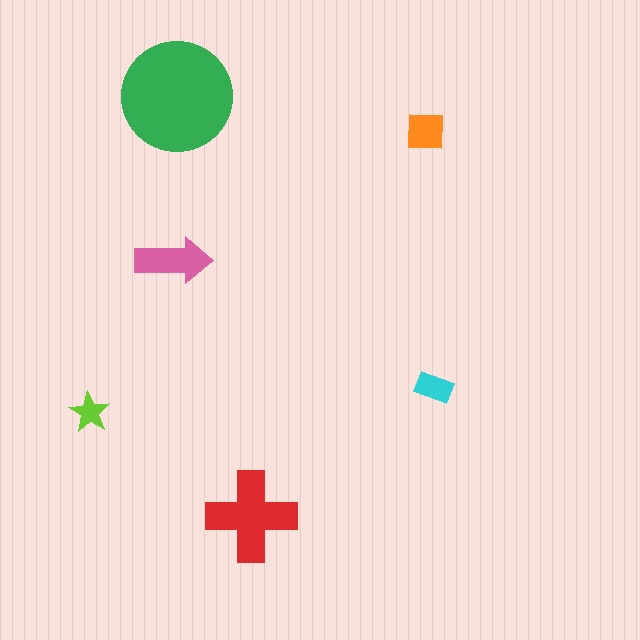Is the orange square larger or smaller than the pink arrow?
Smaller.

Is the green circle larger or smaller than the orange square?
Larger.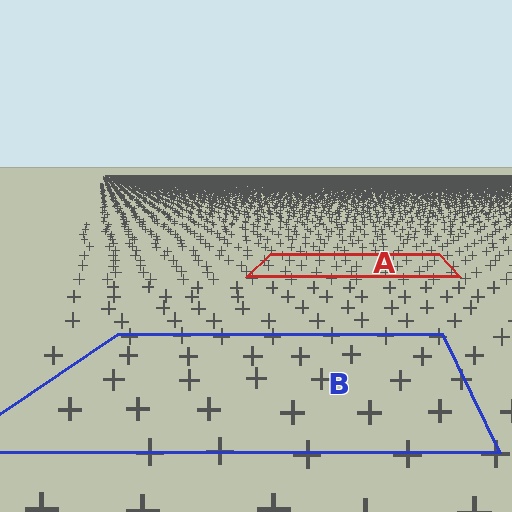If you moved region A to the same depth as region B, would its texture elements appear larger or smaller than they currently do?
They would appear larger. At a closer depth, the same texture elements are projected at a bigger on-screen size.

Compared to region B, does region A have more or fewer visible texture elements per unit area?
Region A has more texture elements per unit area — they are packed more densely because it is farther away.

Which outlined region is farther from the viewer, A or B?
Region A is farther from the viewer — the texture elements inside it appear smaller and more densely packed.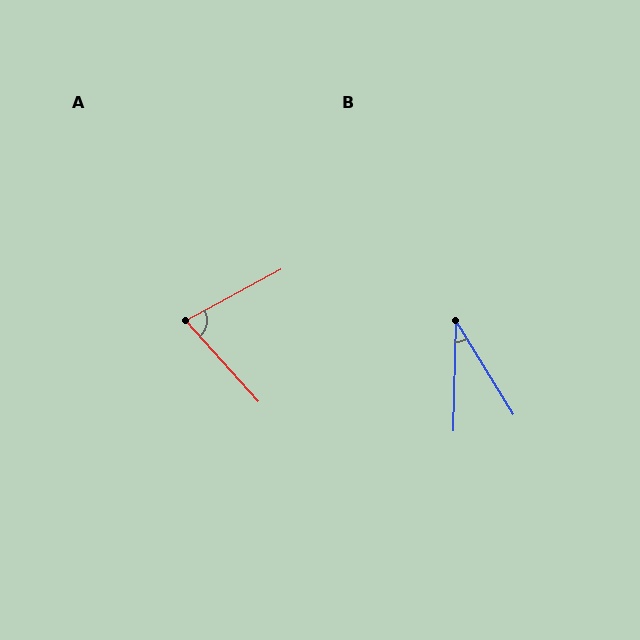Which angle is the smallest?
B, at approximately 33 degrees.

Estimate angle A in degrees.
Approximately 76 degrees.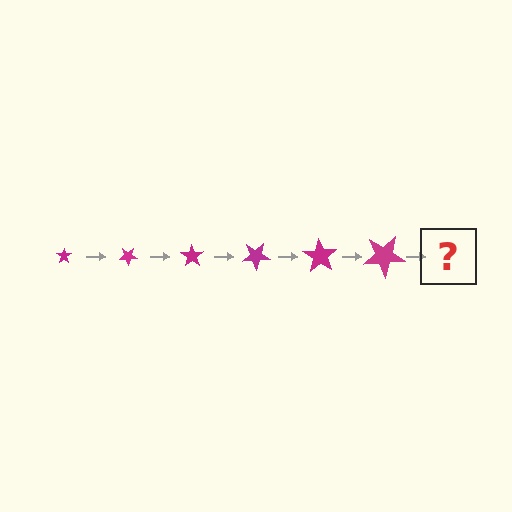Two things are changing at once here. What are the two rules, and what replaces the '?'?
The two rules are that the star grows larger each step and it rotates 35 degrees each step. The '?' should be a star, larger than the previous one and rotated 210 degrees from the start.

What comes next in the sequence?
The next element should be a star, larger than the previous one and rotated 210 degrees from the start.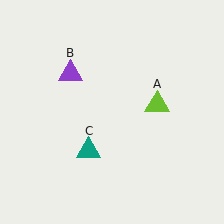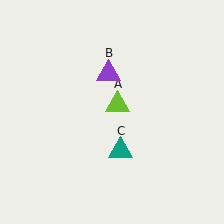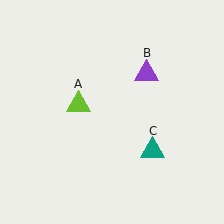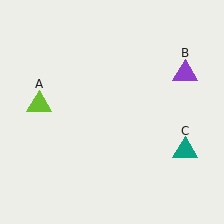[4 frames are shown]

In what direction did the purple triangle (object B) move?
The purple triangle (object B) moved right.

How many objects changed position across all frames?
3 objects changed position: lime triangle (object A), purple triangle (object B), teal triangle (object C).